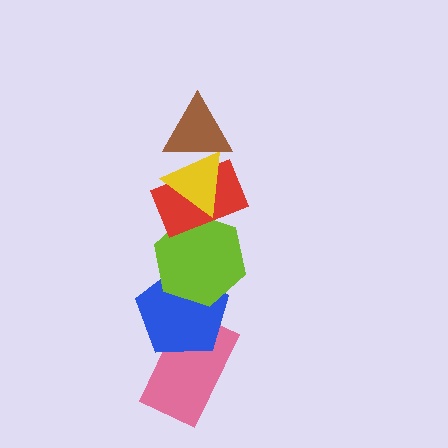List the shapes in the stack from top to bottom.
From top to bottom: the brown triangle, the yellow triangle, the red rectangle, the lime hexagon, the blue pentagon, the pink rectangle.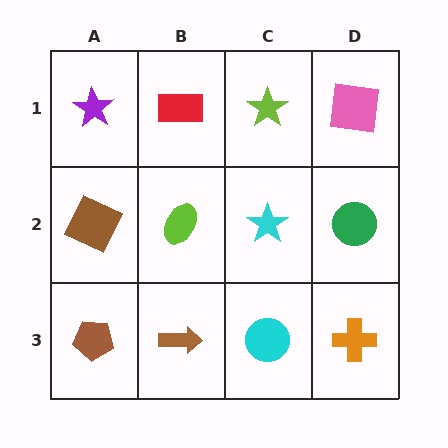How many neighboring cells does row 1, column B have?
3.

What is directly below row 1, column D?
A green circle.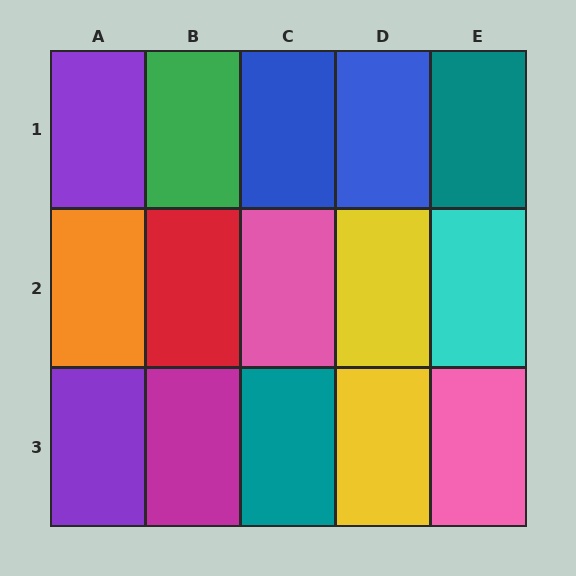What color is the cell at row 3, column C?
Teal.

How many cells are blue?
2 cells are blue.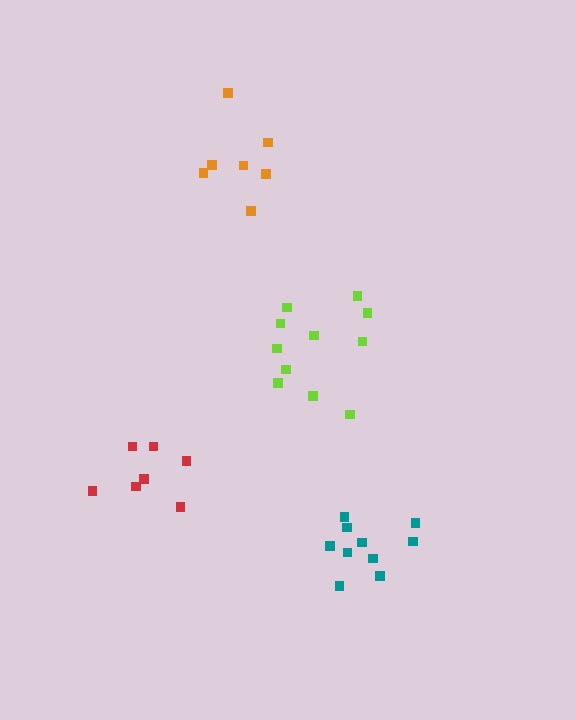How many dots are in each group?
Group 1: 7 dots, Group 2: 7 dots, Group 3: 11 dots, Group 4: 10 dots (35 total).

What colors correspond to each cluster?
The clusters are colored: orange, red, lime, teal.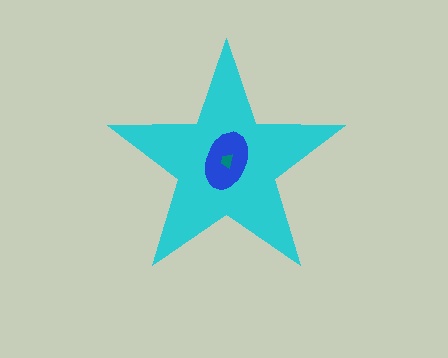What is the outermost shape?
The cyan star.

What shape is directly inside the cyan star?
The blue ellipse.